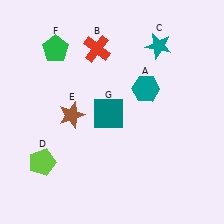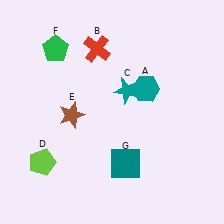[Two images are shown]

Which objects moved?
The objects that moved are: the teal star (C), the teal square (G).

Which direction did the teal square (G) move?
The teal square (G) moved down.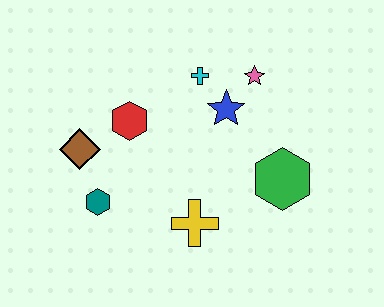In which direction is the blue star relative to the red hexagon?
The blue star is to the right of the red hexagon.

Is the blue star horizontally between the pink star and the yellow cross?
Yes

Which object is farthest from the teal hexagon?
The pink star is farthest from the teal hexagon.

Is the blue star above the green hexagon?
Yes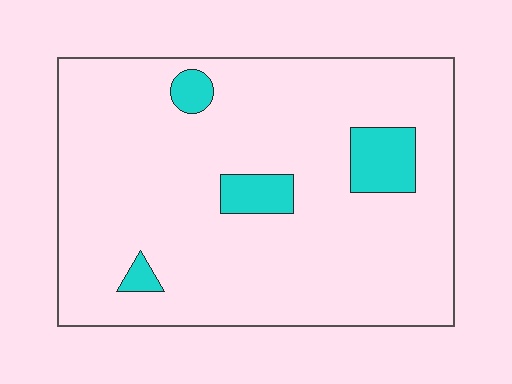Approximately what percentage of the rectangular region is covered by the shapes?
Approximately 10%.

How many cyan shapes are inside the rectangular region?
4.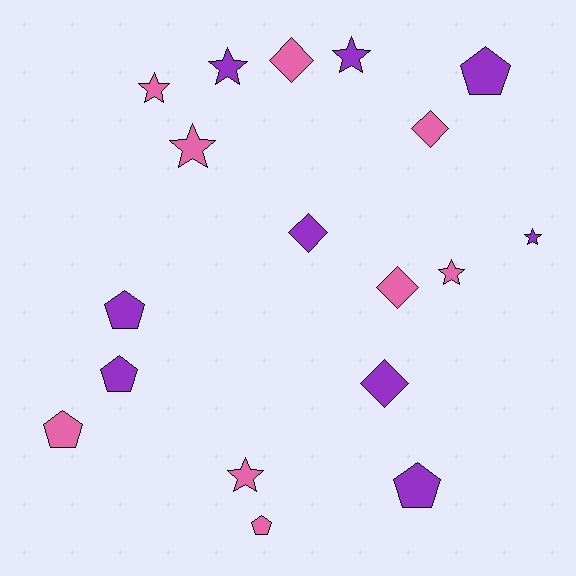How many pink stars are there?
There are 4 pink stars.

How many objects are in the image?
There are 18 objects.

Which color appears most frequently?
Purple, with 9 objects.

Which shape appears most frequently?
Star, with 7 objects.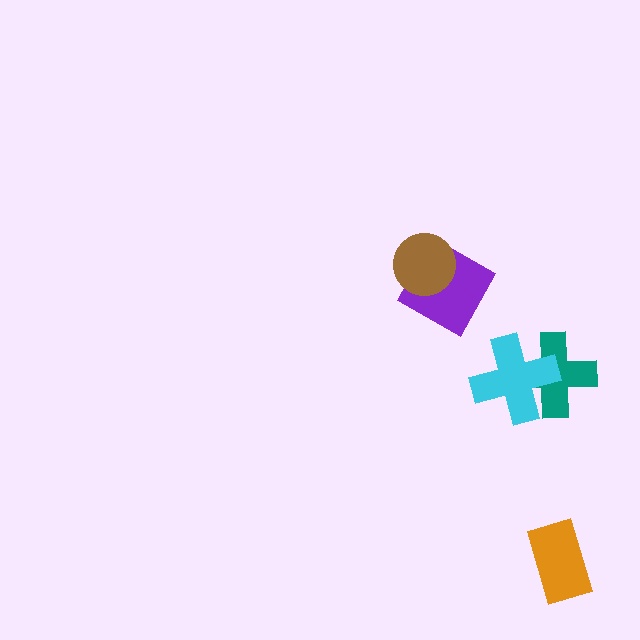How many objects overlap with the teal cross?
1 object overlaps with the teal cross.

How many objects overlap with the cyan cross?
1 object overlaps with the cyan cross.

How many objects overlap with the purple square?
1 object overlaps with the purple square.